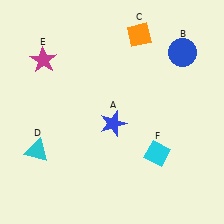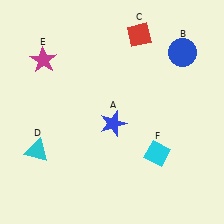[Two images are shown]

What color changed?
The diamond (C) changed from orange in Image 1 to red in Image 2.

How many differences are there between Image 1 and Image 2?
There is 1 difference between the two images.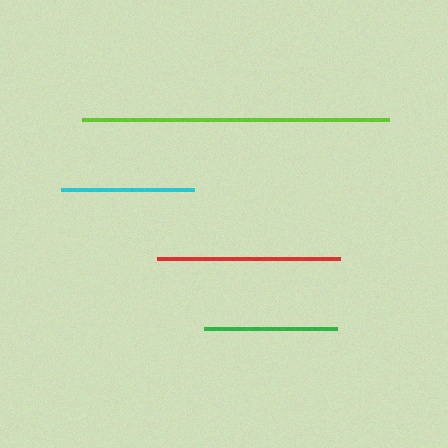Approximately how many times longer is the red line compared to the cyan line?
The red line is approximately 1.4 times the length of the cyan line.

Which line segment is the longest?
The lime line is the longest at approximately 307 pixels.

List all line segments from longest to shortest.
From longest to shortest: lime, red, green, cyan.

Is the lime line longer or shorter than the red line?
The lime line is longer than the red line.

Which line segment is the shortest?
The cyan line is the shortest at approximately 133 pixels.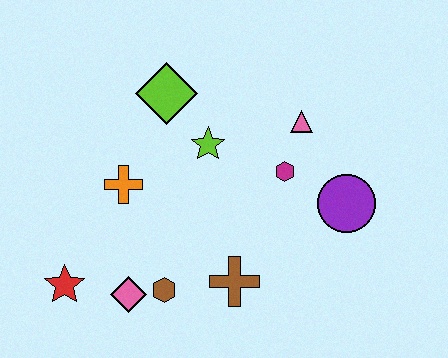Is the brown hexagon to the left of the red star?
No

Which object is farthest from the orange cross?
The purple circle is farthest from the orange cross.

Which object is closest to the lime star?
The lime diamond is closest to the lime star.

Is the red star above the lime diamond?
No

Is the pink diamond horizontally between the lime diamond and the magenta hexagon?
No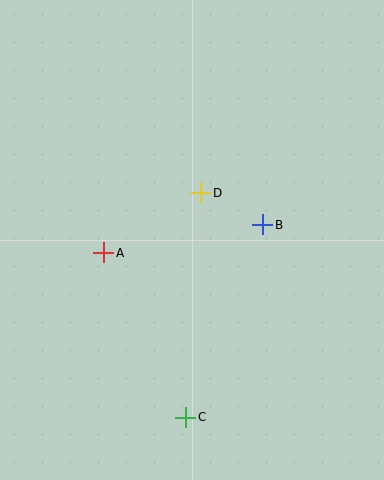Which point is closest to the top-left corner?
Point A is closest to the top-left corner.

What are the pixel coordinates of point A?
Point A is at (104, 253).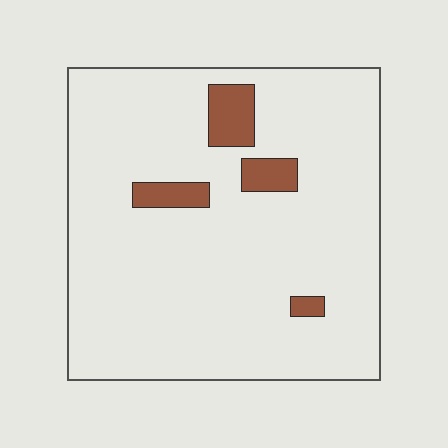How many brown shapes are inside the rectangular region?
4.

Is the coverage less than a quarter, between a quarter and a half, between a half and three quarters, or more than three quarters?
Less than a quarter.